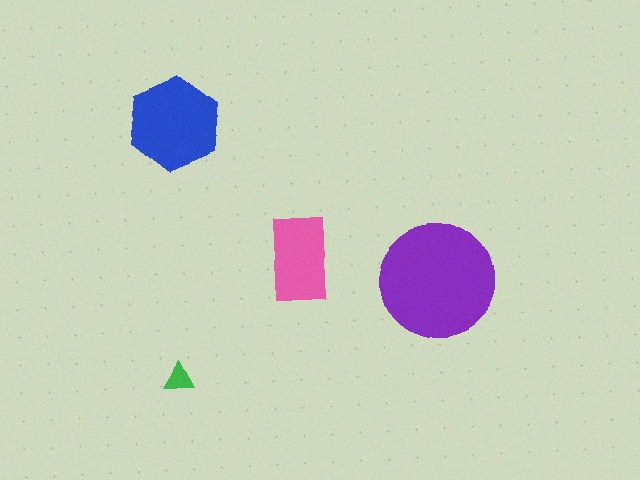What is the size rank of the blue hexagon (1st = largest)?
2nd.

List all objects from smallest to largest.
The green triangle, the pink rectangle, the blue hexagon, the purple circle.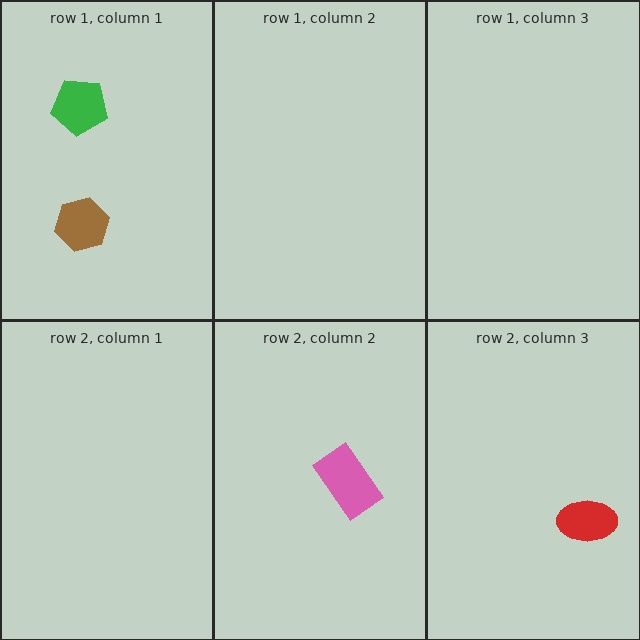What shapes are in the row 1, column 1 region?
The green pentagon, the brown hexagon.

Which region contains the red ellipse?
The row 2, column 3 region.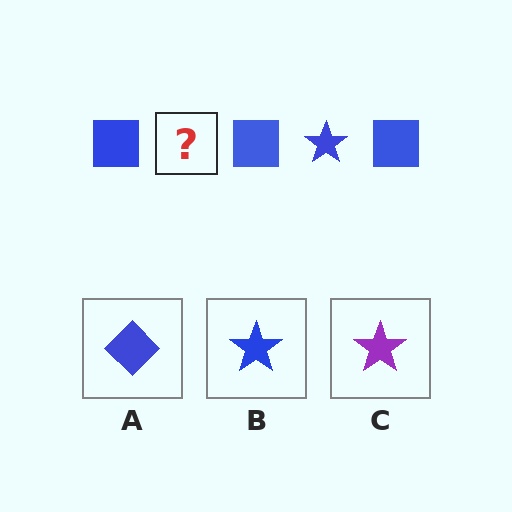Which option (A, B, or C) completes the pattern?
B.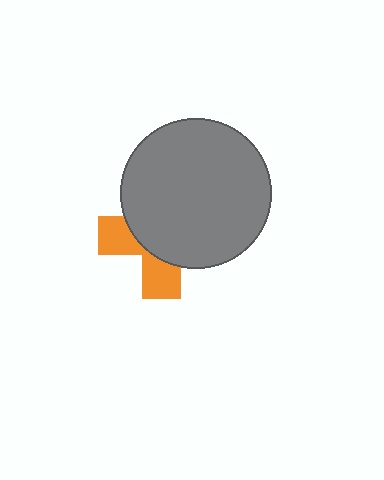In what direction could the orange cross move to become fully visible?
The orange cross could move toward the lower-left. That would shift it out from behind the gray circle entirely.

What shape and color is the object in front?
The object in front is a gray circle.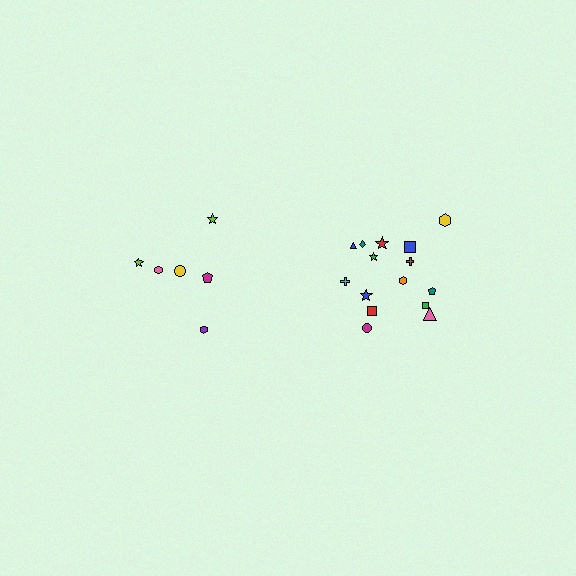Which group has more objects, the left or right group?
The right group.